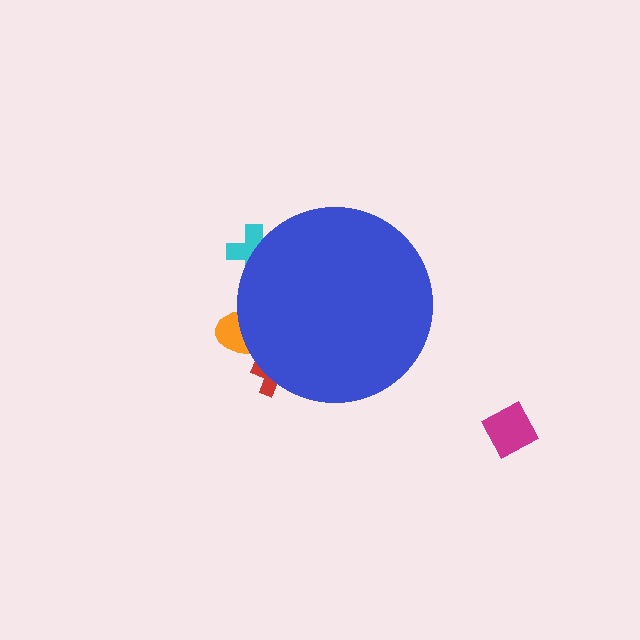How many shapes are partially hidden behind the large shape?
3 shapes are partially hidden.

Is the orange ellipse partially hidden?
Yes, the orange ellipse is partially hidden behind the blue circle.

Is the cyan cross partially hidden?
Yes, the cyan cross is partially hidden behind the blue circle.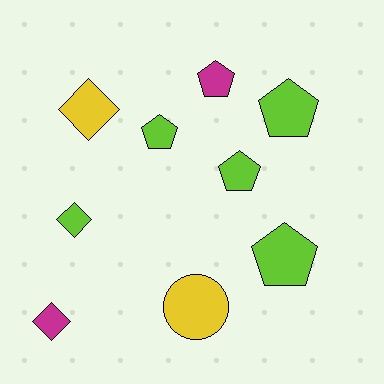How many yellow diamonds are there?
There is 1 yellow diamond.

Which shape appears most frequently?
Pentagon, with 5 objects.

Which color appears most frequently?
Lime, with 5 objects.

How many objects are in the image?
There are 9 objects.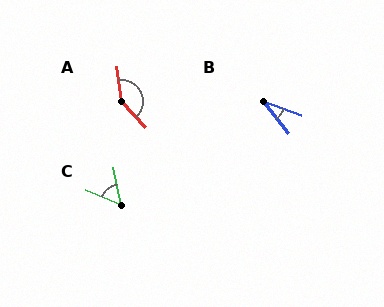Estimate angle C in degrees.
Approximately 56 degrees.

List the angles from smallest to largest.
B (33°), C (56°), A (144°).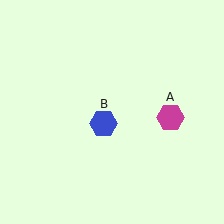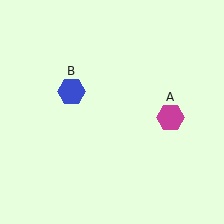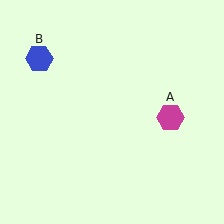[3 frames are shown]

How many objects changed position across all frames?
1 object changed position: blue hexagon (object B).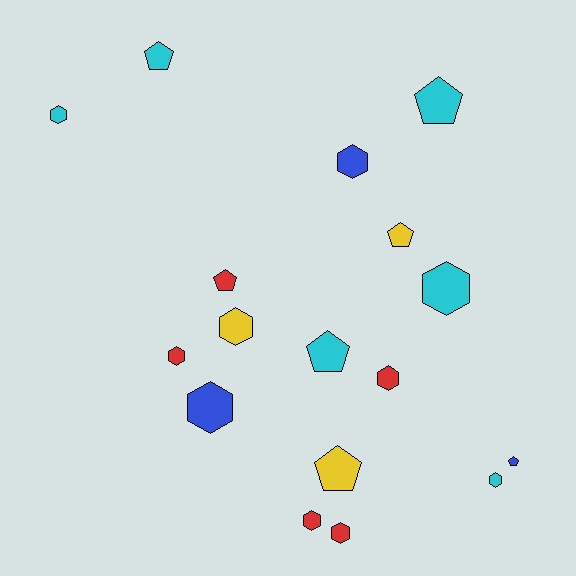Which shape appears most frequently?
Hexagon, with 10 objects.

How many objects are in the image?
There are 17 objects.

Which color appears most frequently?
Cyan, with 6 objects.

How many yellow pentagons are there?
There are 2 yellow pentagons.